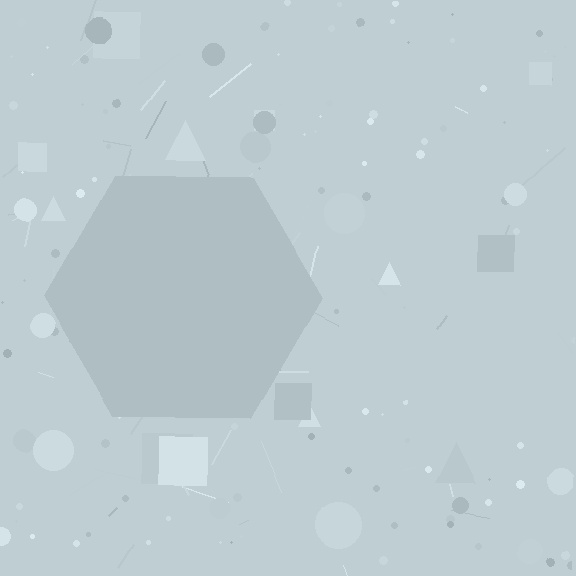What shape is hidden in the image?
A hexagon is hidden in the image.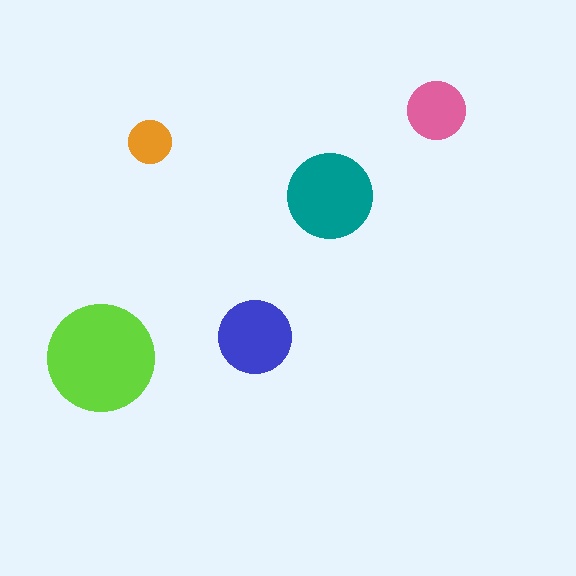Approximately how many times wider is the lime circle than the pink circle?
About 2 times wider.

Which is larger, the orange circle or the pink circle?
The pink one.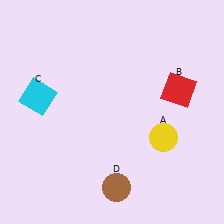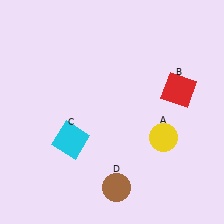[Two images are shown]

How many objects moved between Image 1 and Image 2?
1 object moved between the two images.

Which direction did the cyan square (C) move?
The cyan square (C) moved down.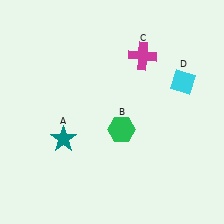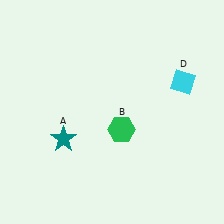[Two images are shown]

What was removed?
The magenta cross (C) was removed in Image 2.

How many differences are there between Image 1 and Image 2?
There is 1 difference between the two images.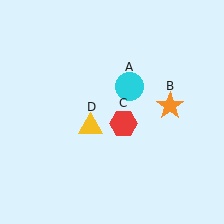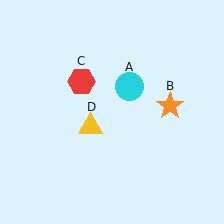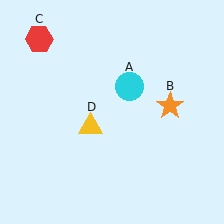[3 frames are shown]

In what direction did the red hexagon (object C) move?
The red hexagon (object C) moved up and to the left.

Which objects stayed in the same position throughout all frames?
Cyan circle (object A) and orange star (object B) and yellow triangle (object D) remained stationary.